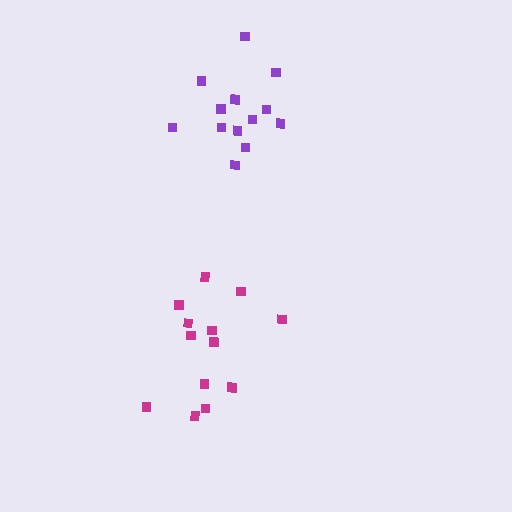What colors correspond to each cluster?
The clusters are colored: magenta, purple.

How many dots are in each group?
Group 1: 14 dots, Group 2: 13 dots (27 total).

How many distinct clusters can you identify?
There are 2 distinct clusters.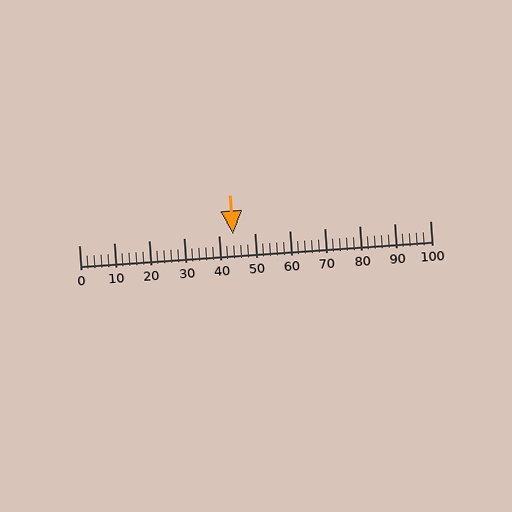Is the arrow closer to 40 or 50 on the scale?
The arrow is closer to 40.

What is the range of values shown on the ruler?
The ruler shows values from 0 to 100.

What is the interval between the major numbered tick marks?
The major tick marks are spaced 10 units apart.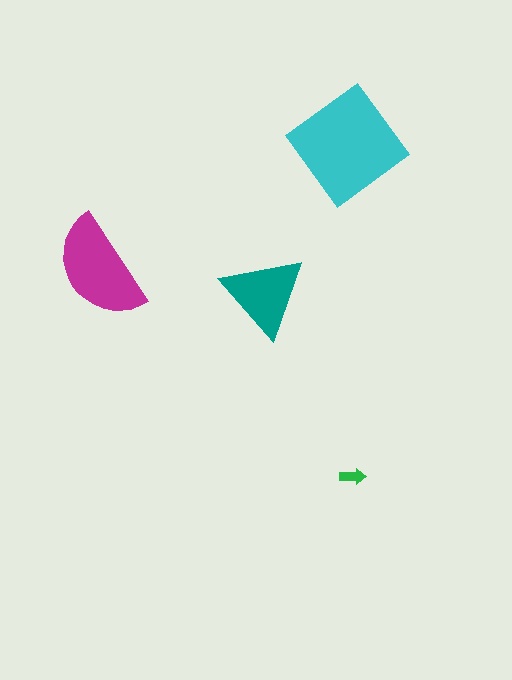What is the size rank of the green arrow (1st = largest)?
4th.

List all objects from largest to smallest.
The cyan diamond, the magenta semicircle, the teal triangle, the green arrow.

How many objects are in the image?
There are 4 objects in the image.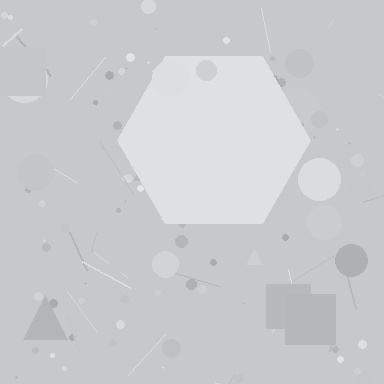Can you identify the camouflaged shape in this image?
The camouflaged shape is a hexagon.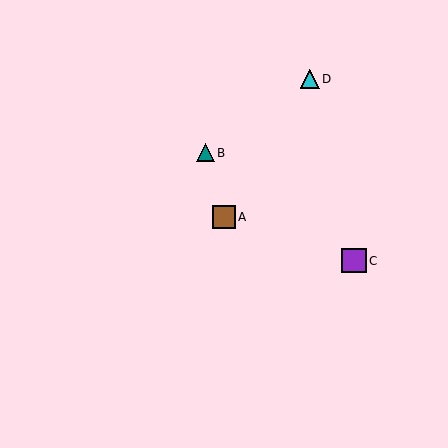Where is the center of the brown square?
The center of the brown square is at (224, 217).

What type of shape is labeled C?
Shape C is a purple square.